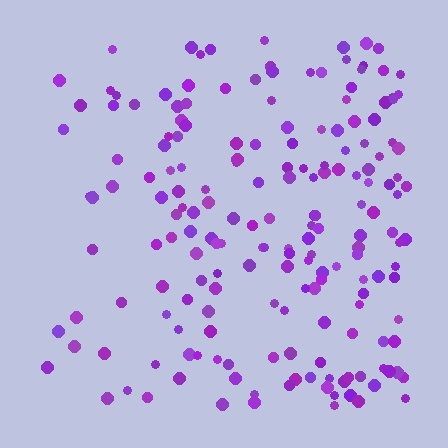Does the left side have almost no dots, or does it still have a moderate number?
Still a moderate number, just noticeably fewer than the right.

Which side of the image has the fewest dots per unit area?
The left.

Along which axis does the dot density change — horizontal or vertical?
Horizontal.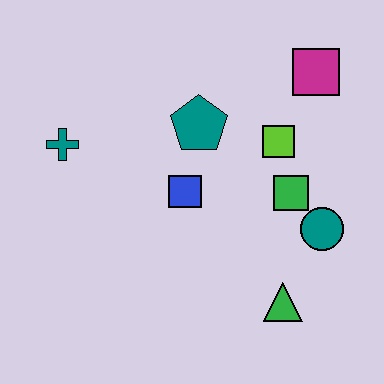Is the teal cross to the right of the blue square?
No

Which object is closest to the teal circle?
The green square is closest to the teal circle.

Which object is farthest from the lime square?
The teal cross is farthest from the lime square.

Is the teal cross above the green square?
Yes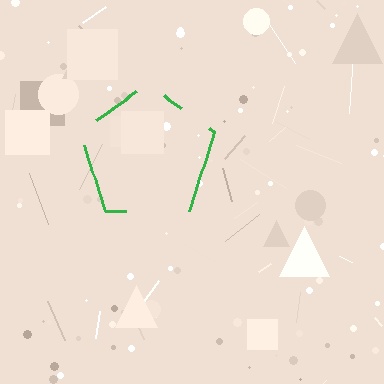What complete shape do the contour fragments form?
The contour fragments form a pentagon.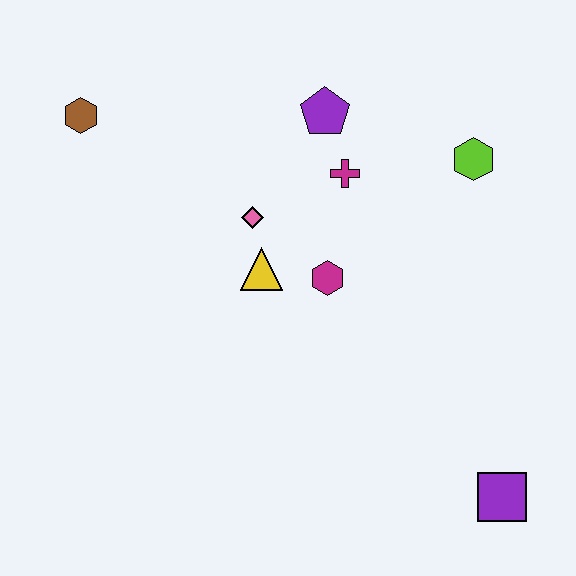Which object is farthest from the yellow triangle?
The purple square is farthest from the yellow triangle.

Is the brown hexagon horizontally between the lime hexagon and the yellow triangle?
No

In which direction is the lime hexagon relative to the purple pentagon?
The lime hexagon is to the right of the purple pentagon.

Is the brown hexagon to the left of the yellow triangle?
Yes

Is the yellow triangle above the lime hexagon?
No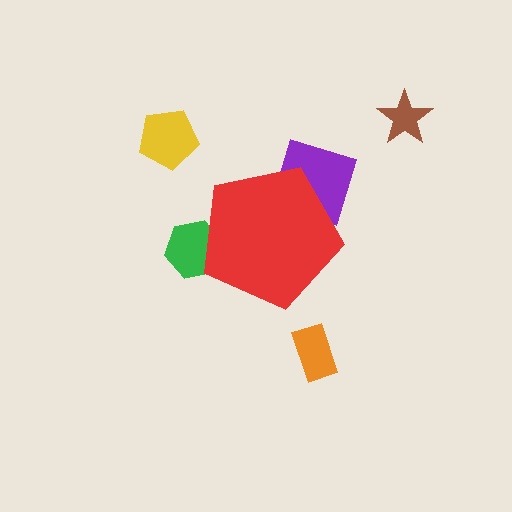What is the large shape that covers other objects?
A red pentagon.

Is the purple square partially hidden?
Yes, the purple square is partially hidden behind the red pentagon.